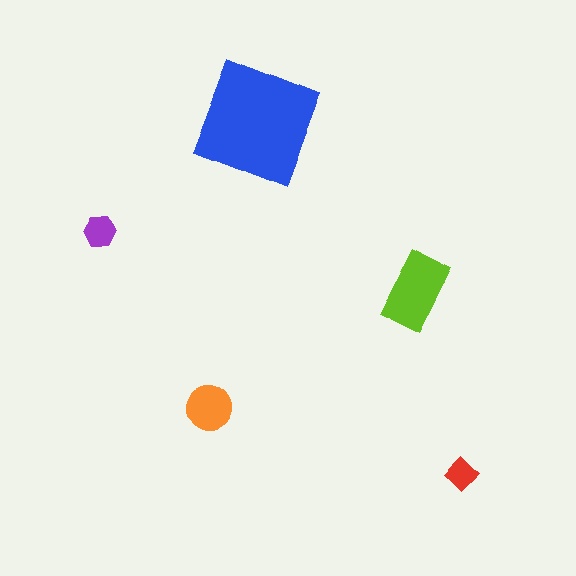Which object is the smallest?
The red diamond.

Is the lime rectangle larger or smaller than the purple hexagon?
Larger.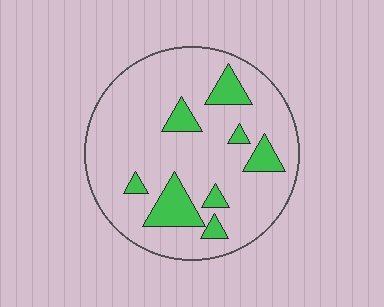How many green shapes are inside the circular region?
8.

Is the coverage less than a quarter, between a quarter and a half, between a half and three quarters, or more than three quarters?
Less than a quarter.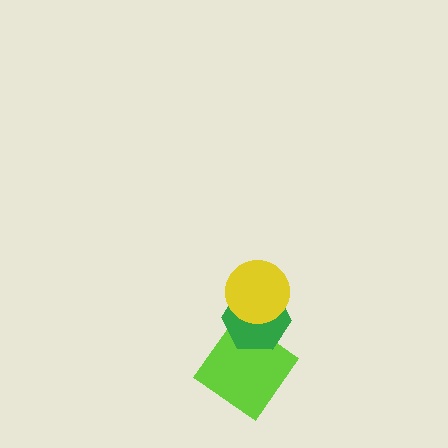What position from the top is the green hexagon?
The green hexagon is 2nd from the top.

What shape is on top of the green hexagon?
The yellow circle is on top of the green hexagon.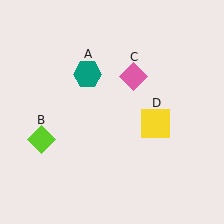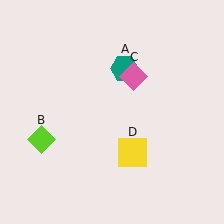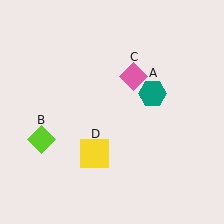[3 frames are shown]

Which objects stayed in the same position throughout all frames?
Lime diamond (object B) and pink diamond (object C) remained stationary.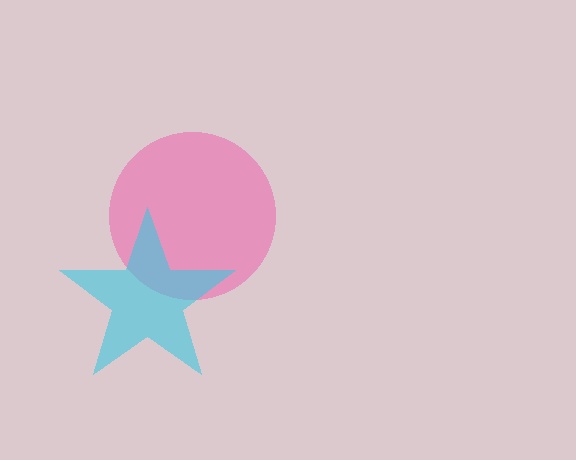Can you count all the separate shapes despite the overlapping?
Yes, there are 2 separate shapes.